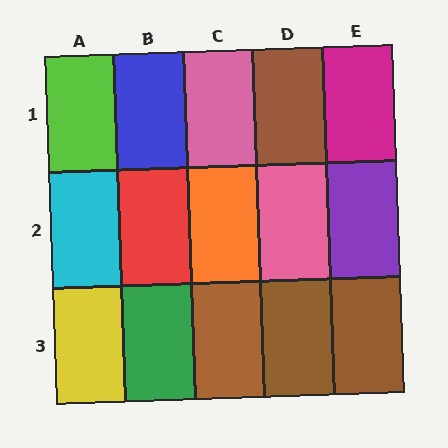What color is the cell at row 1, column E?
Magenta.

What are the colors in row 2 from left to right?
Cyan, red, orange, pink, purple.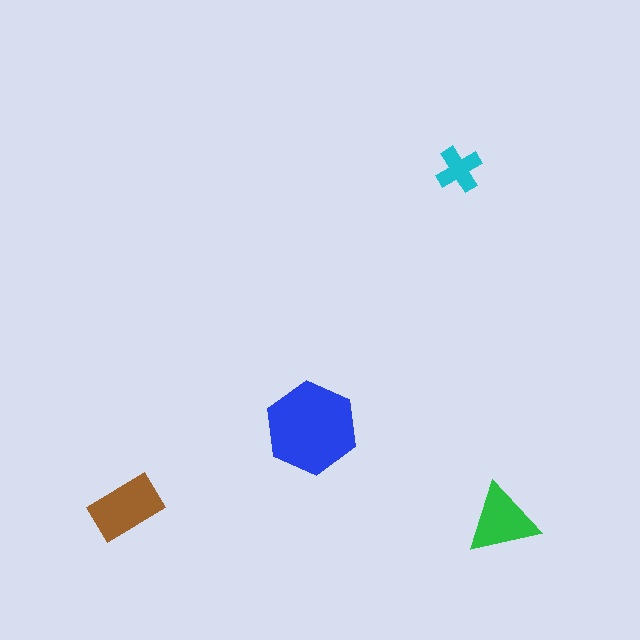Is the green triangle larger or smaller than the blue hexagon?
Smaller.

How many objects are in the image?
There are 4 objects in the image.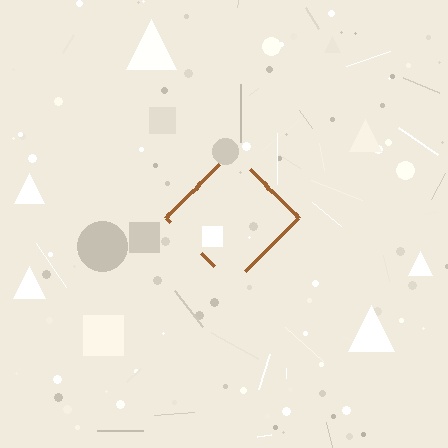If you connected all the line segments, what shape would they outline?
They would outline a diamond.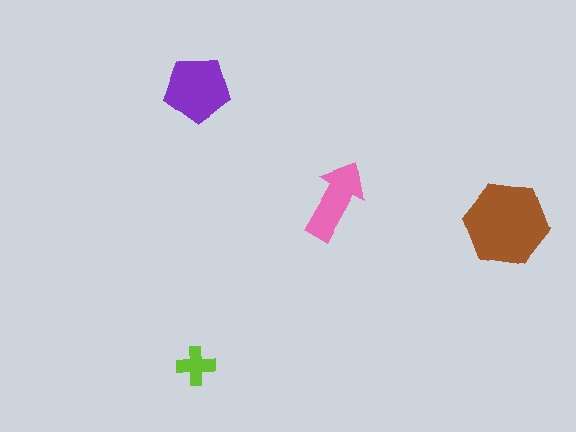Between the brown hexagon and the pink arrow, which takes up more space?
The brown hexagon.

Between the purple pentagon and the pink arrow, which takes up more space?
The purple pentagon.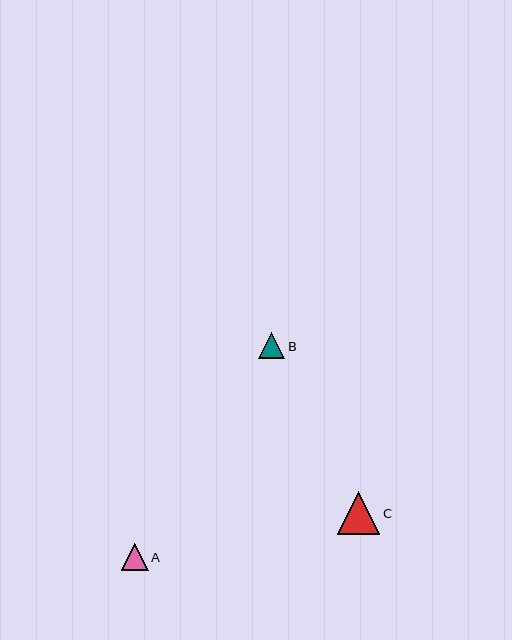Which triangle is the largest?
Triangle C is the largest with a size of approximately 43 pixels.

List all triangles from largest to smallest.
From largest to smallest: C, A, B.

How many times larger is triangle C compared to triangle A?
Triangle C is approximately 1.6 times the size of triangle A.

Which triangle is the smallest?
Triangle B is the smallest with a size of approximately 26 pixels.